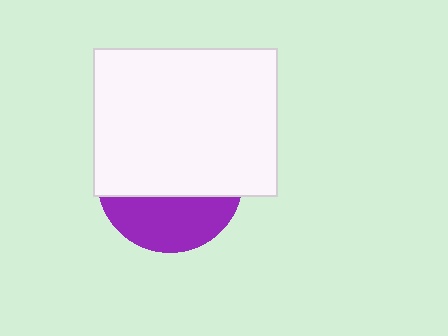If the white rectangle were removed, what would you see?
You would see the complete purple circle.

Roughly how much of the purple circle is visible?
A small part of it is visible (roughly 35%).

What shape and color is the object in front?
The object in front is a white rectangle.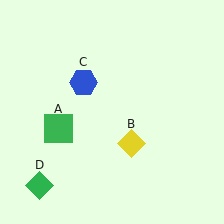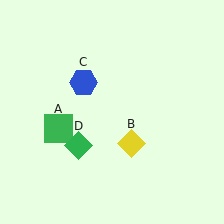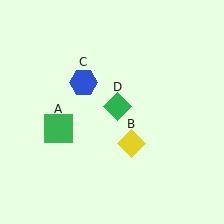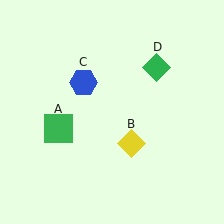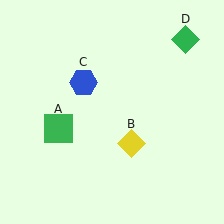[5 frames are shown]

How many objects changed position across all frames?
1 object changed position: green diamond (object D).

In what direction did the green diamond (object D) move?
The green diamond (object D) moved up and to the right.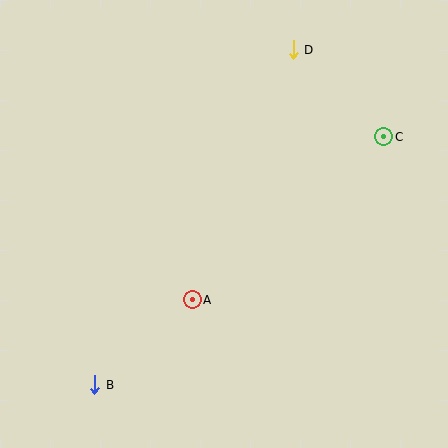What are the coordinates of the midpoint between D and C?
The midpoint between D and C is at (339, 93).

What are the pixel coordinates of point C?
Point C is at (384, 137).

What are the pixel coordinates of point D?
Point D is at (293, 50).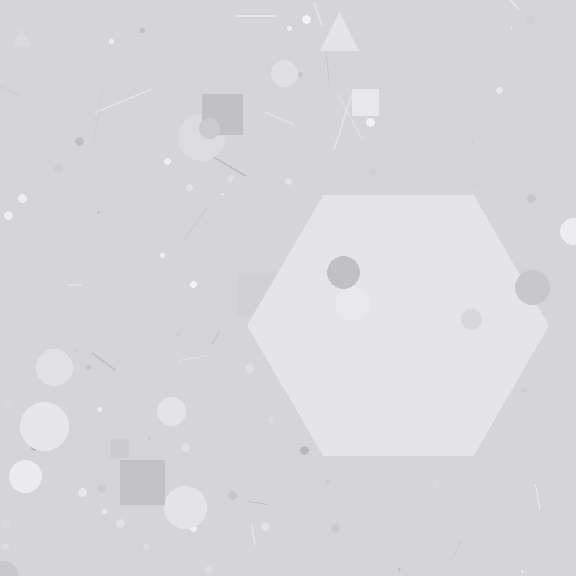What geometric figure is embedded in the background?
A hexagon is embedded in the background.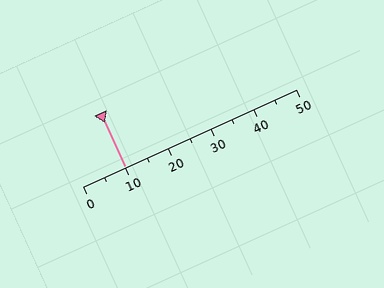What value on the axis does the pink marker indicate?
The marker indicates approximately 10.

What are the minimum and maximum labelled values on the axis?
The axis runs from 0 to 50.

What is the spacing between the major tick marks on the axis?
The major ticks are spaced 10 apart.